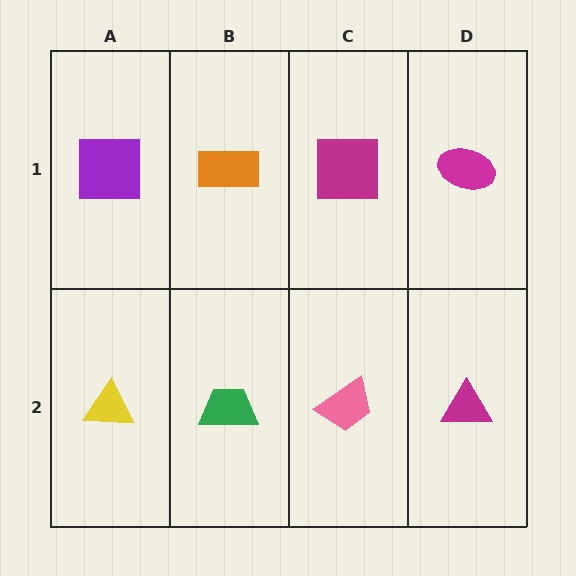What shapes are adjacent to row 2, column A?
A purple square (row 1, column A), a green trapezoid (row 2, column B).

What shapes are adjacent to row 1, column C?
A pink trapezoid (row 2, column C), an orange rectangle (row 1, column B), a magenta ellipse (row 1, column D).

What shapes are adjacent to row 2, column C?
A magenta square (row 1, column C), a green trapezoid (row 2, column B), a magenta triangle (row 2, column D).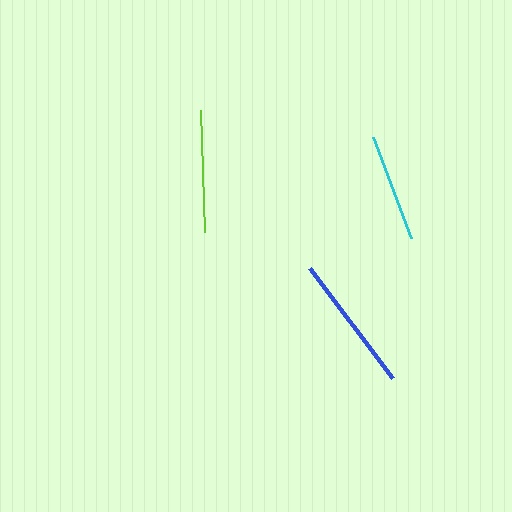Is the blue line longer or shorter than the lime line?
The blue line is longer than the lime line.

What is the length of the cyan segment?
The cyan segment is approximately 108 pixels long.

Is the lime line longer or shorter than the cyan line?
The lime line is longer than the cyan line.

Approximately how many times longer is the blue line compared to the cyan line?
The blue line is approximately 1.3 times the length of the cyan line.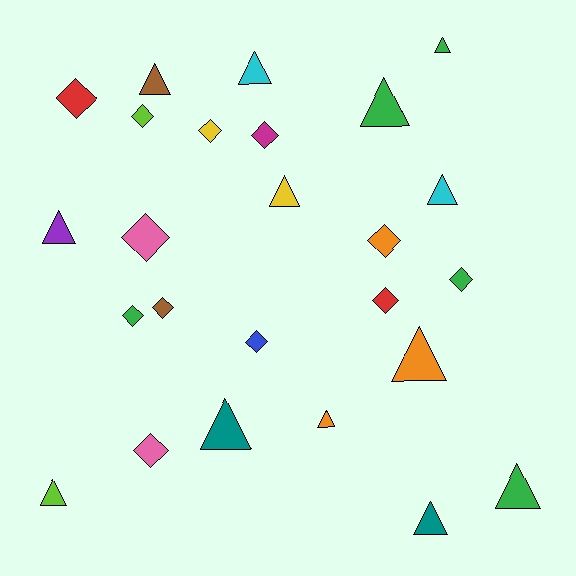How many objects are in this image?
There are 25 objects.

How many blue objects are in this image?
There is 1 blue object.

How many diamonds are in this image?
There are 12 diamonds.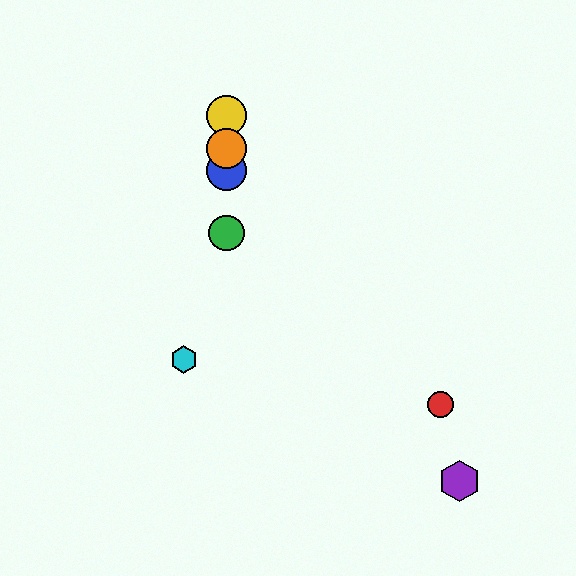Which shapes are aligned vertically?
The blue circle, the green circle, the yellow circle, the orange circle are aligned vertically.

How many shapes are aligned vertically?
4 shapes (the blue circle, the green circle, the yellow circle, the orange circle) are aligned vertically.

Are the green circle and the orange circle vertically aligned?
Yes, both are at x≈226.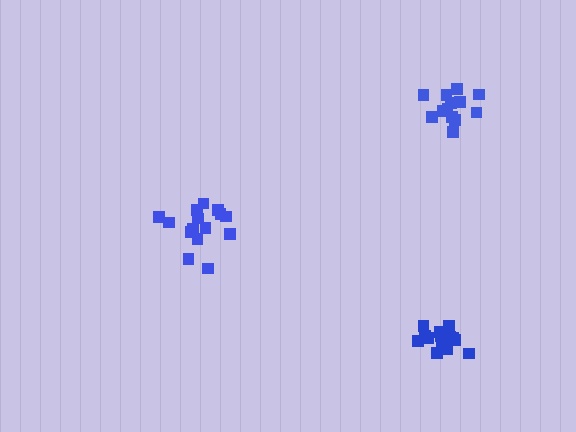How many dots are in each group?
Group 1: 17 dots, Group 2: 14 dots, Group 3: 15 dots (46 total).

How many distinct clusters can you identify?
There are 3 distinct clusters.